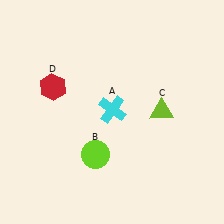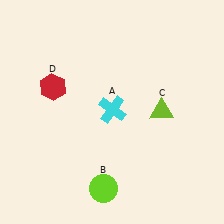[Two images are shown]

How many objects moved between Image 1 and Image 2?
1 object moved between the two images.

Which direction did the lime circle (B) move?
The lime circle (B) moved down.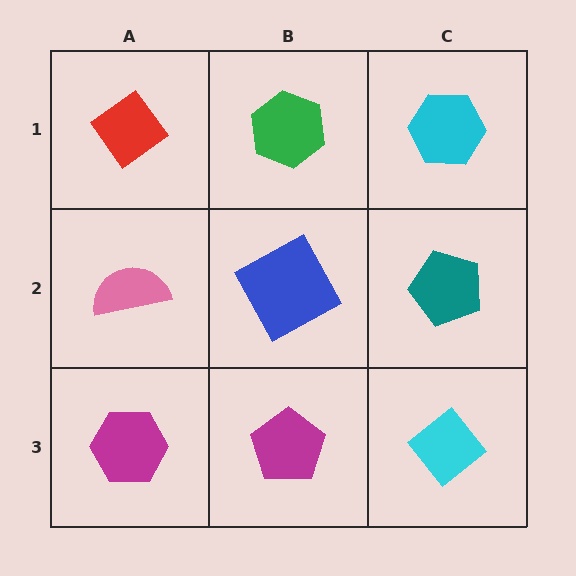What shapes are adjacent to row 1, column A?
A pink semicircle (row 2, column A), a green hexagon (row 1, column B).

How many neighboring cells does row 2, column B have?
4.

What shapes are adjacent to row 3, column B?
A blue square (row 2, column B), a magenta hexagon (row 3, column A), a cyan diamond (row 3, column C).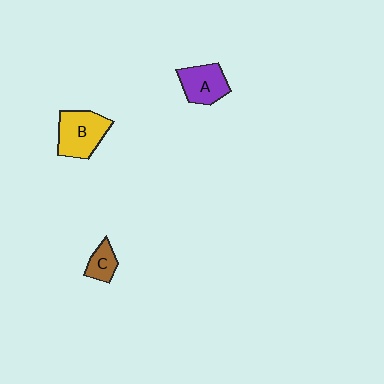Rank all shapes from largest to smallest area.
From largest to smallest: B (yellow), A (purple), C (brown).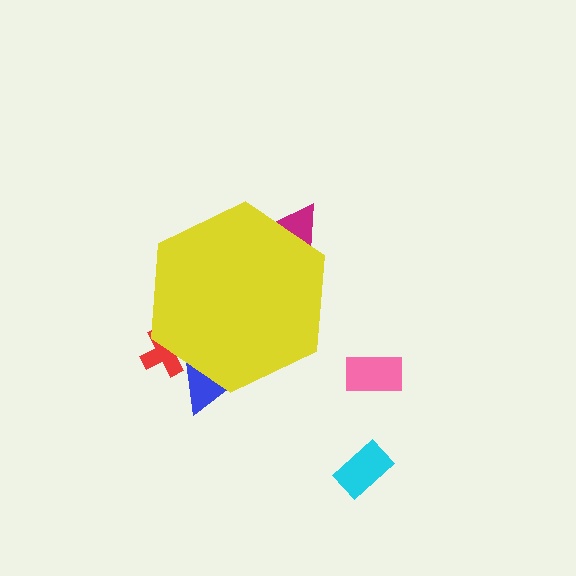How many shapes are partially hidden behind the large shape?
3 shapes are partially hidden.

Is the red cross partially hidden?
Yes, the red cross is partially hidden behind the yellow hexagon.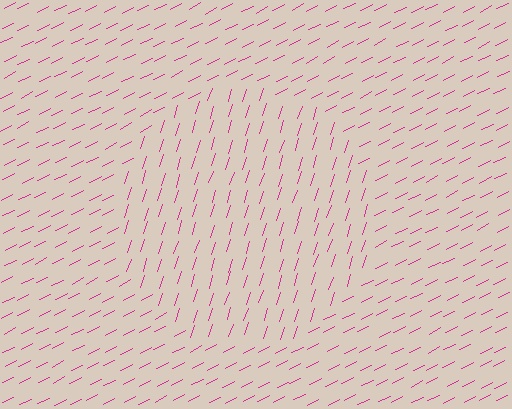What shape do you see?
I see a circle.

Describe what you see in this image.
The image is filled with small magenta line segments. A circle region in the image has lines oriented differently from the surrounding lines, creating a visible texture boundary.